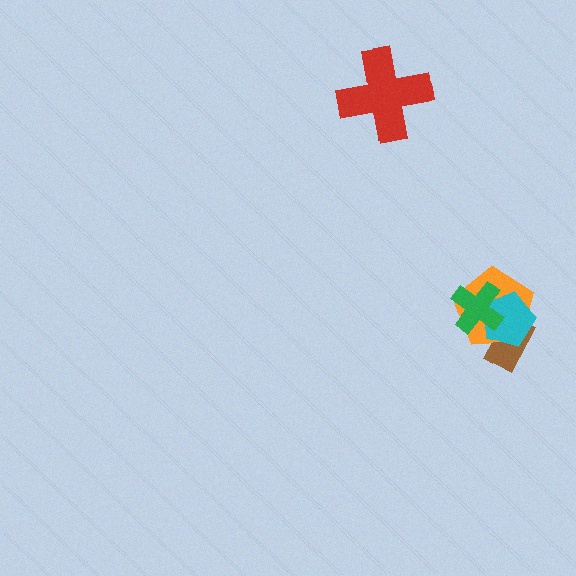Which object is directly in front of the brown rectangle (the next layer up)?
The orange pentagon is directly in front of the brown rectangle.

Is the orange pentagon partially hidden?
Yes, it is partially covered by another shape.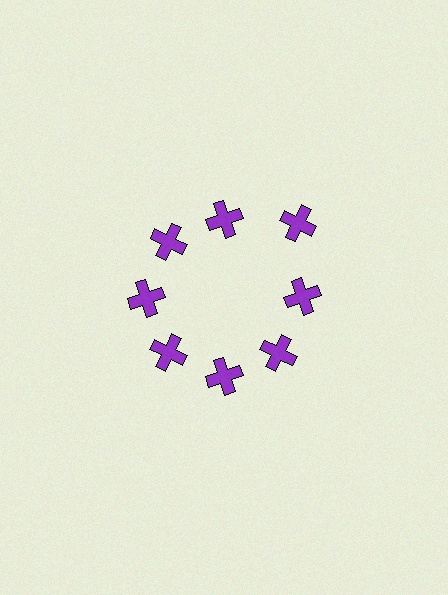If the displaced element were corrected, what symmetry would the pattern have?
It would have 8-fold rotational symmetry — the pattern would map onto itself every 45 degrees.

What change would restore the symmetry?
The symmetry would be restored by moving it inward, back onto the ring so that all 8 crosses sit at equal angles and equal distance from the center.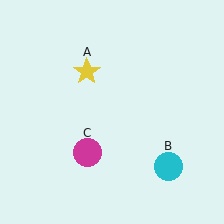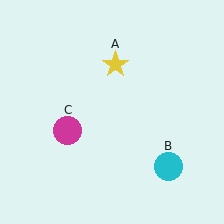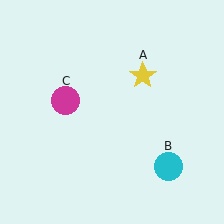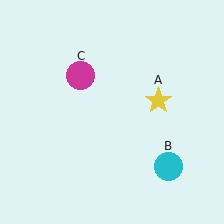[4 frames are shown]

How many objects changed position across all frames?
2 objects changed position: yellow star (object A), magenta circle (object C).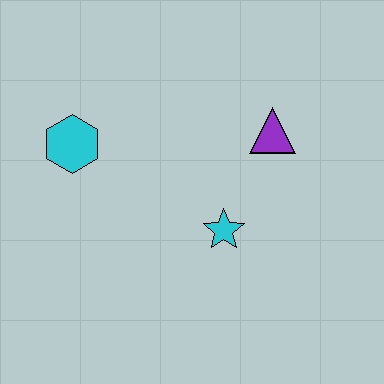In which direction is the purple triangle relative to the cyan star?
The purple triangle is above the cyan star.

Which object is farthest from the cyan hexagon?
The purple triangle is farthest from the cyan hexagon.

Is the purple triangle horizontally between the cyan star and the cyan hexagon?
No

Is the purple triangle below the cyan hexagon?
No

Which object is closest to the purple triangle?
The cyan star is closest to the purple triangle.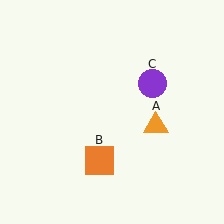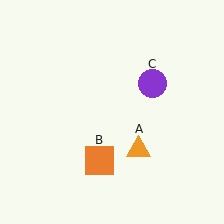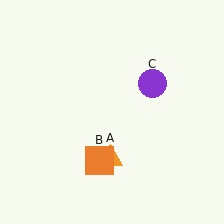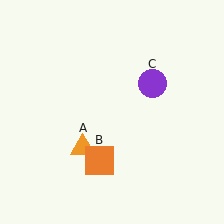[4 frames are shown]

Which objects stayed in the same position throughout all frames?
Orange square (object B) and purple circle (object C) remained stationary.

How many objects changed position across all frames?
1 object changed position: orange triangle (object A).